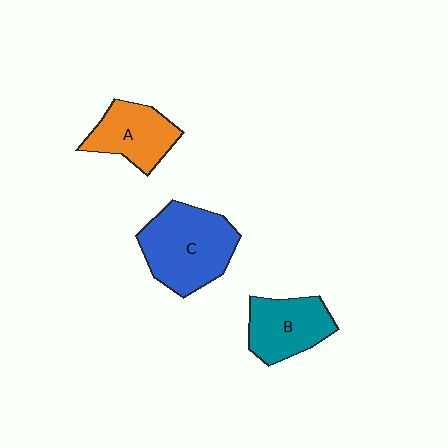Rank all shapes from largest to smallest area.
From largest to smallest: C (blue), B (teal), A (orange).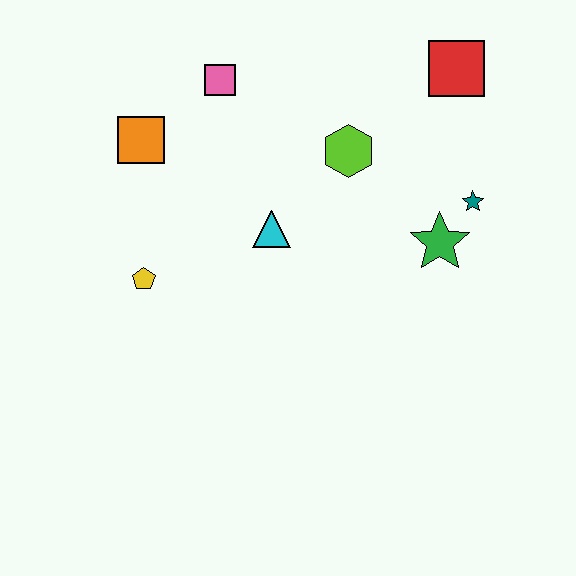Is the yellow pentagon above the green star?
No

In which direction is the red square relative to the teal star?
The red square is above the teal star.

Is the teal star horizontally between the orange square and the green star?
No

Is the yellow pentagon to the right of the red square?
No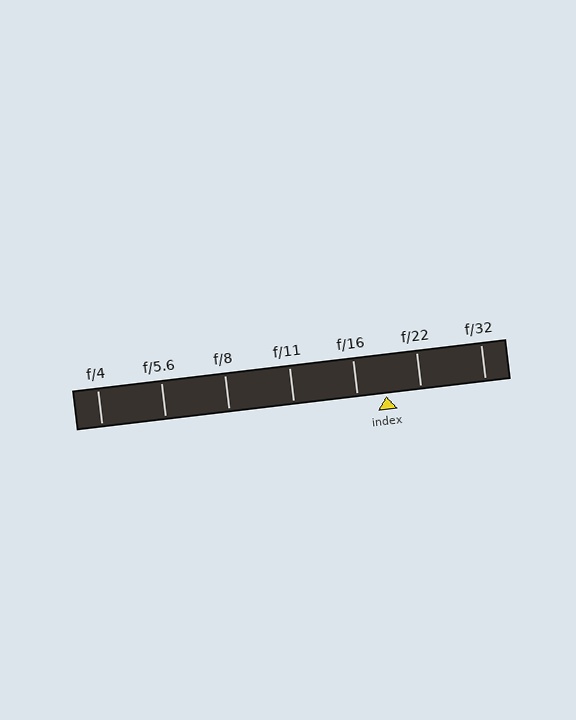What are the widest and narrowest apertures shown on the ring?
The widest aperture shown is f/4 and the narrowest is f/32.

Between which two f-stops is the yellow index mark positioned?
The index mark is between f/16 and f/22.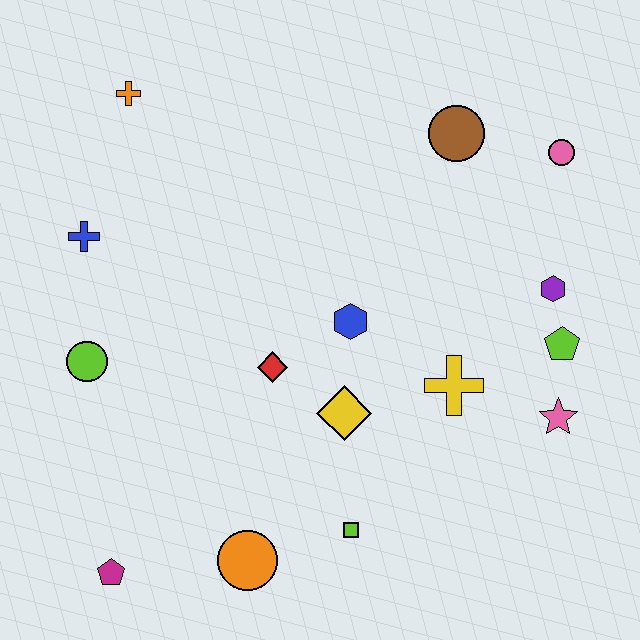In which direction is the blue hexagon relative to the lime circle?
The blue hexagon is to the right of the lime circle.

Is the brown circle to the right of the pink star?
No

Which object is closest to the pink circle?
The brown circle is closest to the pink circle.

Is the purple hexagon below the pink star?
No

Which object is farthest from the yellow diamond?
The orange cross is farthest from the yellow diamond.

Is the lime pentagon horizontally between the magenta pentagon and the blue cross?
No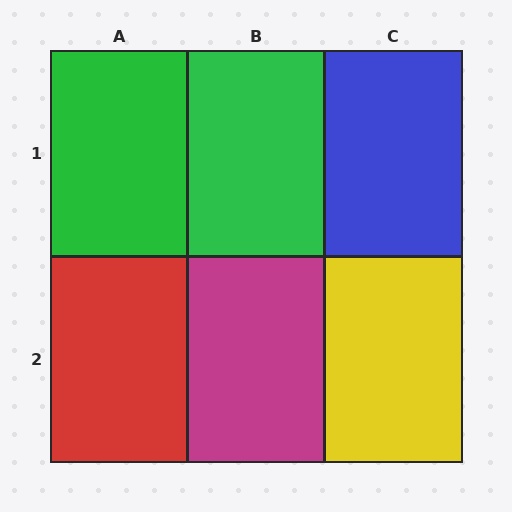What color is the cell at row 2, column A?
Red.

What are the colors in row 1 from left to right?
Green, green, blue.